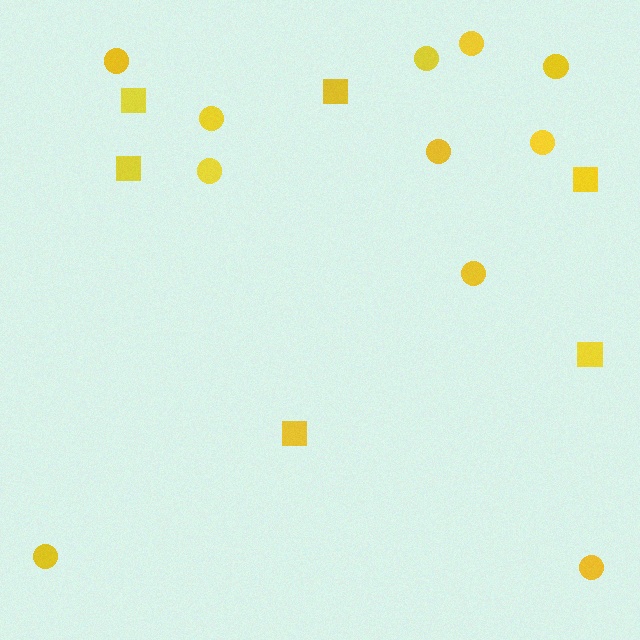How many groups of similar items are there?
There are 2 groups: one group of circles (11) and one group of squares (6).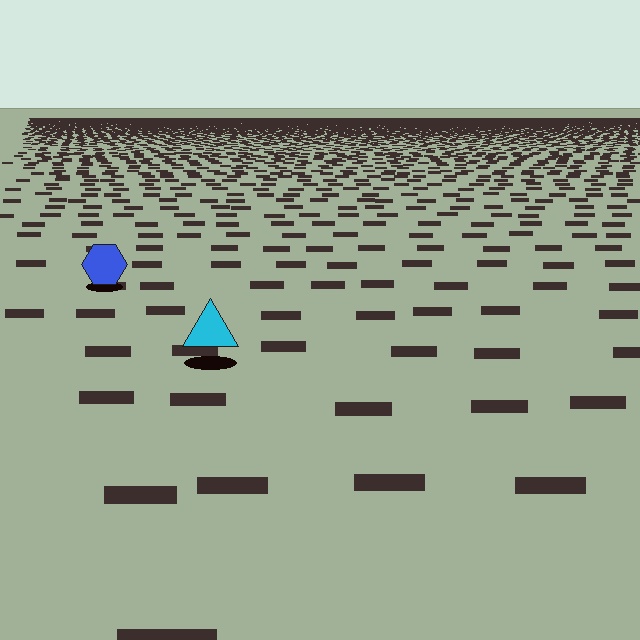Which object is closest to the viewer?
The cyan triangle is closest. The texture marks near it are larger and more spread out.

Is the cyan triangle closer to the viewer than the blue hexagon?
Yes. The cyan triangle is closer — you can tell from the texture gradient: the ground texture is coarser near it.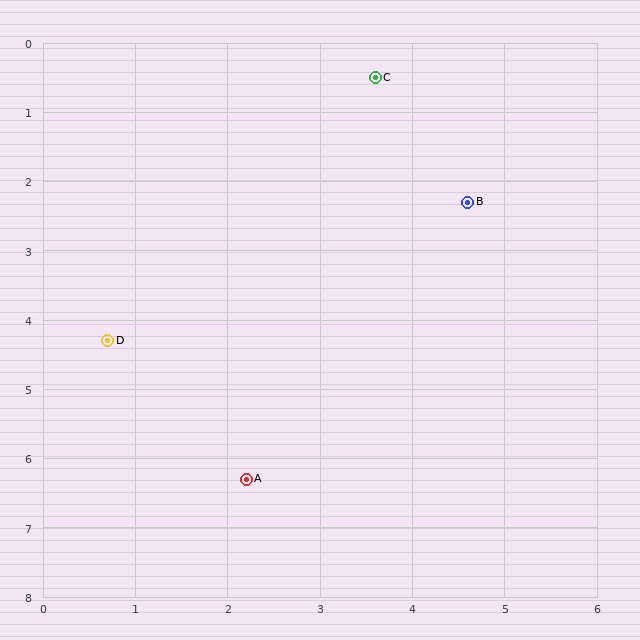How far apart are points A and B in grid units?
Points A and B are about 4.7 grid units apart.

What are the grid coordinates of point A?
Point A is at approximately (2.2, 6.3).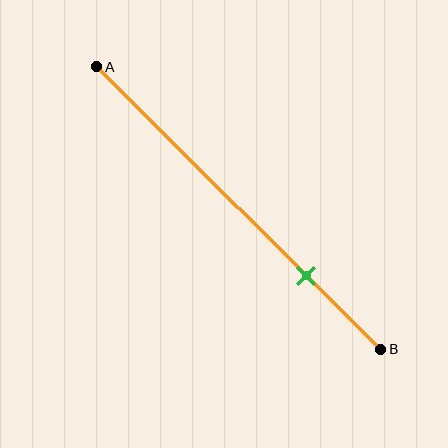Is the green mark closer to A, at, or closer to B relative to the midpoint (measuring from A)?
The green mark is closer to point B than the midpoint of segment AB.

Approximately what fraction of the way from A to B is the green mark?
The green mark is approximately 75% of the way from A to B.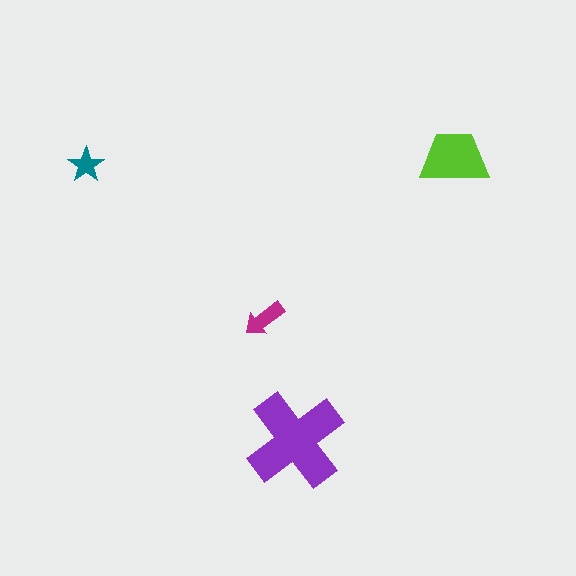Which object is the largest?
The purple cross.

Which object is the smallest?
The teal star.